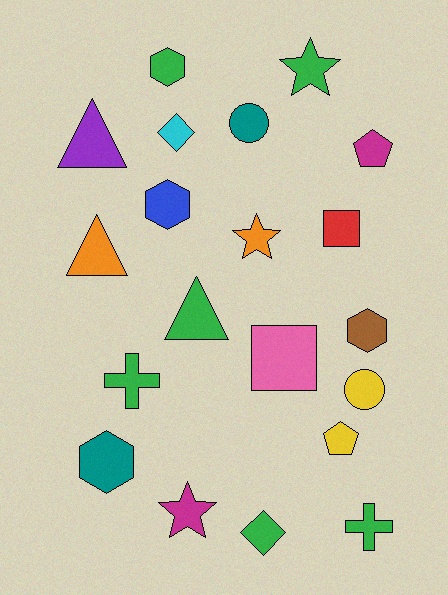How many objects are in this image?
There are 20 objects.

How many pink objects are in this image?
There is 1 pink object.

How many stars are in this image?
There are 3 stars.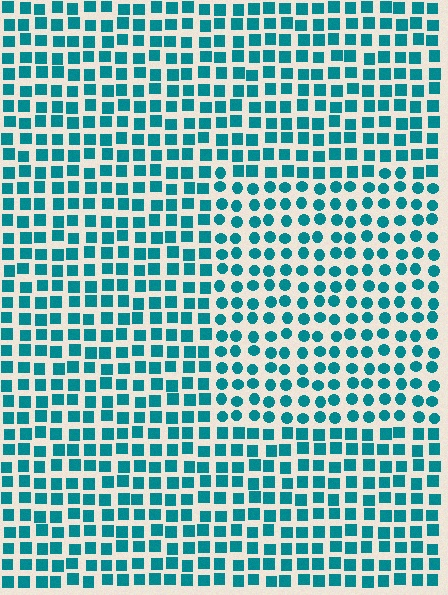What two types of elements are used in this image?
The image uses circles inside the rectangle region and squares outside it.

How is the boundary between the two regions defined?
The boundary is defined by a change in element shape: circles inside vs. squares outside. All elements share the same color and spacing.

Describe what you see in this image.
The image is filled with small teal elements arranged in a uniform grid. A rectangle-shaped region contains circles, while the surrounding area contains squares. The boundary is defined purely by the change in element shape.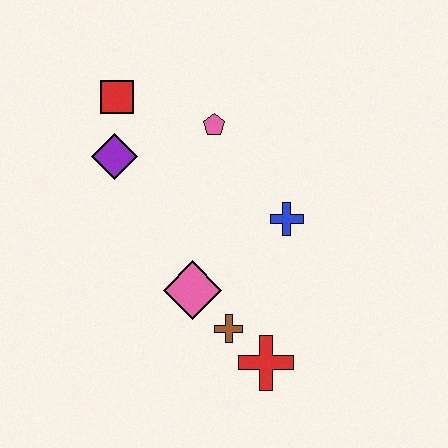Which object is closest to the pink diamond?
The brown cross is closest to the pink diamond.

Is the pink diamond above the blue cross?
No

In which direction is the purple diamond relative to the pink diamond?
The purple diamond is above the pink diamond.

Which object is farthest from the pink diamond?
The red square is farthest from the pink diamond.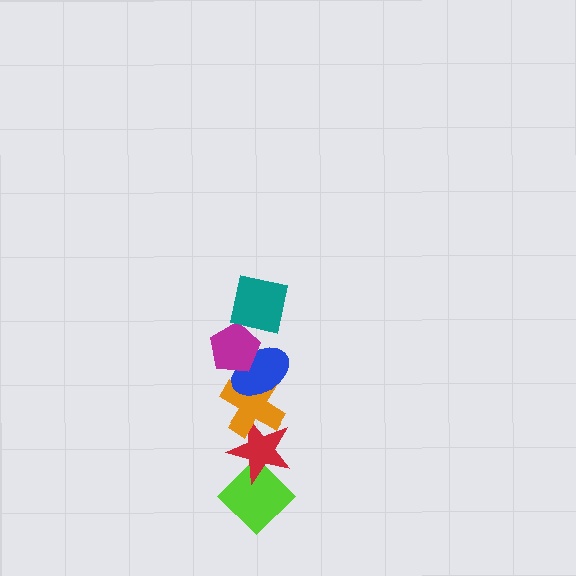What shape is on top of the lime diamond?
The red star is on top of the lime diamond.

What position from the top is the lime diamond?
The lime diamond is 6th from the top.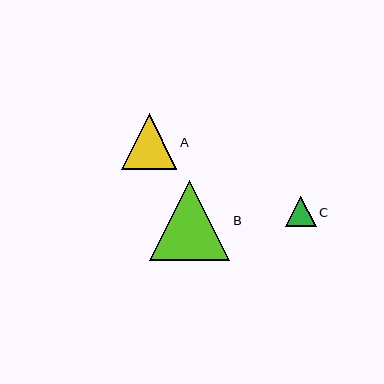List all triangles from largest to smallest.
From largest to smallest: B, A, C.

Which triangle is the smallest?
Triangle C is the smallest with a size of approximately 30 pixels.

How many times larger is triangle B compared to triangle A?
Triangle B is approximately 1.5 times the size of triangle A.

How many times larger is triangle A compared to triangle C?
Triangle A is approximately 1.8 times the size of triangle C.